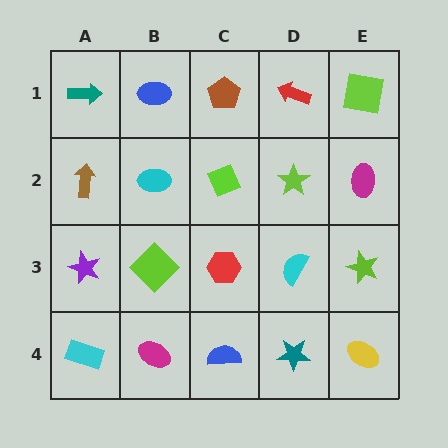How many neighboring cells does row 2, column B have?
4.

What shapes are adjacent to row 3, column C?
A lime diamond (row 2, column C), a blue semicircle (row 4, column C), a lime diamond (row 3, column B), a cyan semicircle (row 3, column D).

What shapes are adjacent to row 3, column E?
A magenta ellipse (row 2, column E), a yellow ellipse (row 4, column E), a cyan semicircle (row 3, column D).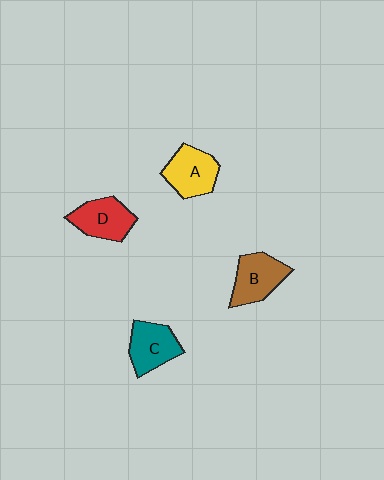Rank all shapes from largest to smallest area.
From largest to smallest: B (brown), A (yellow), D (red), C (teal).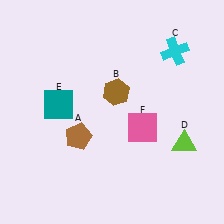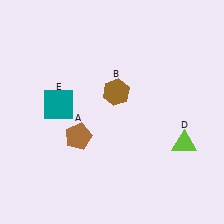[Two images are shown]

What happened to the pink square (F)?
The pink square (F) was removed in Image 2. It was in the bottom-right area of Image 1.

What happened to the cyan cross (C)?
The cyan cross (C) was removed in Image 2. It was in the top-right area of Image 1.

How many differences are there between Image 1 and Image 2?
There are 2 differences between the two images.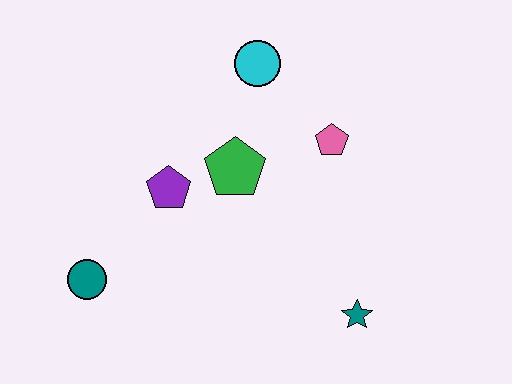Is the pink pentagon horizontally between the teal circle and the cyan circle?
No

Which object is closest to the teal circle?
The purple pentagon is closest to the teal circle.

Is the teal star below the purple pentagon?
Yes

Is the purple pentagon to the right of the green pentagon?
No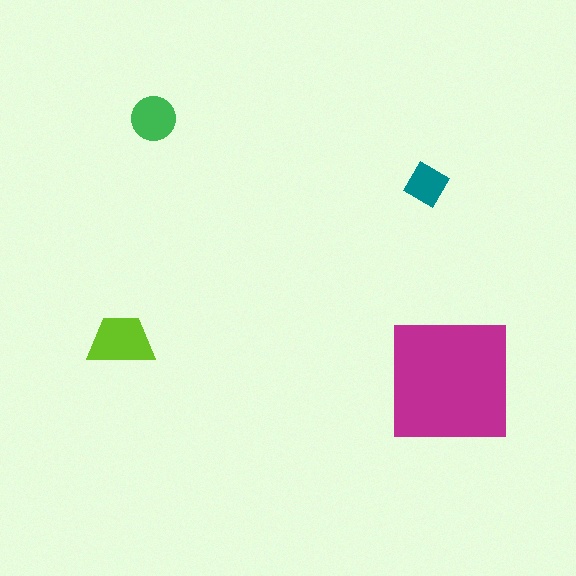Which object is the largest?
The magenta square.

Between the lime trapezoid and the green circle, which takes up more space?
The lime trapezoid.